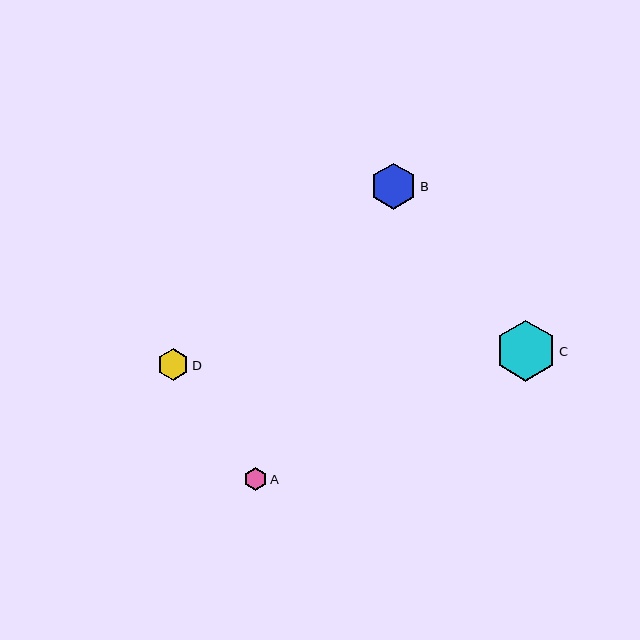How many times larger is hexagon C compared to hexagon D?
Hexagon C is approximately 1.9 times the size of hexagon D.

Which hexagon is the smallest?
Hexagon A is the smallest with a size of approximately 24 pixels.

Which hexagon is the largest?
Hexagon C is the largest with a size of approximately 61 pixels.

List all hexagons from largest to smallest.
From largest to smallest: C, B, D, A.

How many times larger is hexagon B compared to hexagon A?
Hexagon B is approximately 1.9 times the size of hexagon A.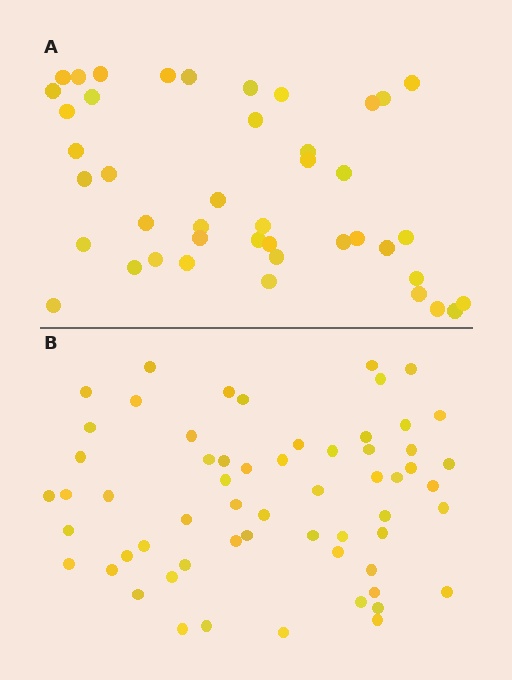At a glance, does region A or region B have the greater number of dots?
Region B (the bottom region) has more dots.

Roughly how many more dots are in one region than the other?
Region B has approximately 15 more dots than region A.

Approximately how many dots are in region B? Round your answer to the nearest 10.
About 60 dots.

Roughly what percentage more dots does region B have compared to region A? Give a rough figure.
About 40% more.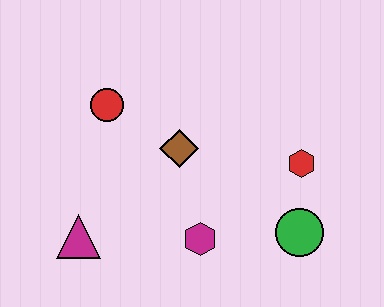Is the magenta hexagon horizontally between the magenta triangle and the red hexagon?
Yes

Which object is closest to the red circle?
The brown diamond is closest to the red circle.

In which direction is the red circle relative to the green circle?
The red circle is to the left of the green circle.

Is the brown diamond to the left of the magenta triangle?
No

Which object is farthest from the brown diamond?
The green circle is farthest from the brown diamond.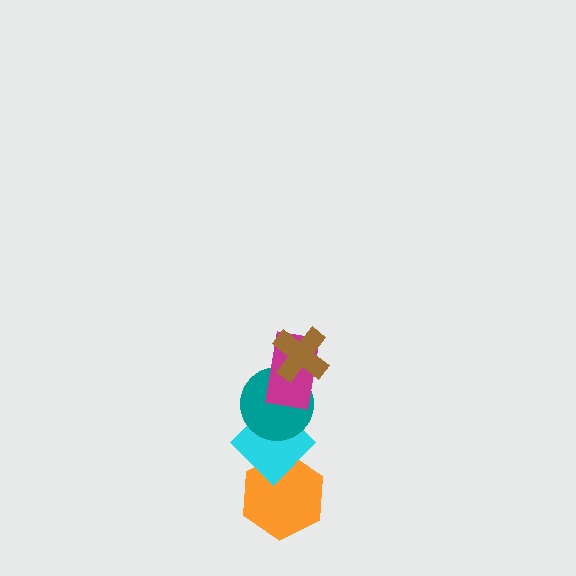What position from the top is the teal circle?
The teal circle is 3rd from the top.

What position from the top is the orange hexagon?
The orange hexagon is 5th from the top.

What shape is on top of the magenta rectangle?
The brown cross is on top of the magenta rectangle.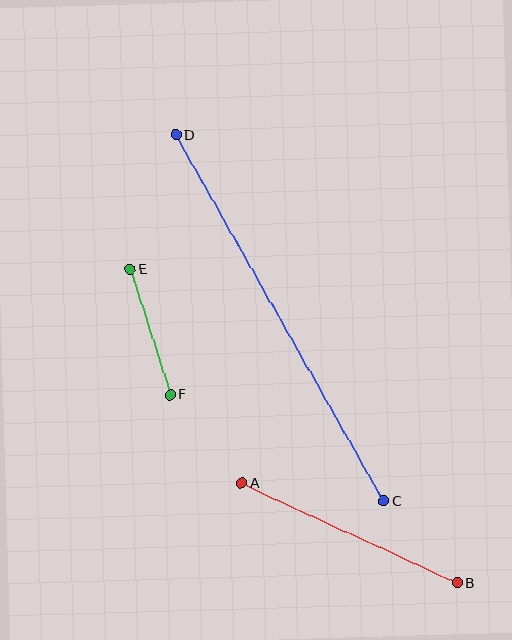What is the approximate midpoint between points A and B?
The midpoint is at approximately (349, 533) pixels.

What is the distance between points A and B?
The distance is approximately 237 pixels.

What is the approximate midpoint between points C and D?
The midpoint is at approximately (280, 318) pixels.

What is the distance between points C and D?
The distance is approximately 421 pixels.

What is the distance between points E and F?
The distance is approximately 132 pixels.